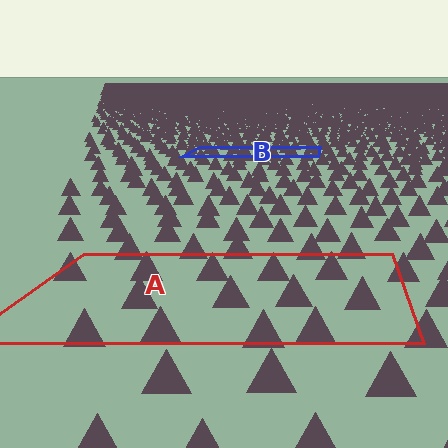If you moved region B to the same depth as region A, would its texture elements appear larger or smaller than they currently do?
They would appear larger. At a closer depth, the same texture elements are projected at a bigger on-screen size.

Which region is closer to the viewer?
Region A is closer. The texture elements there are larger and more spread out.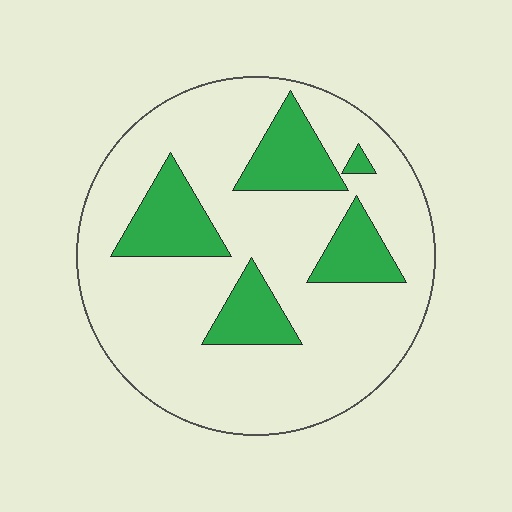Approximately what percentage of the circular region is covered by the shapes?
Approximately 20%.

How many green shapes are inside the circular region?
5.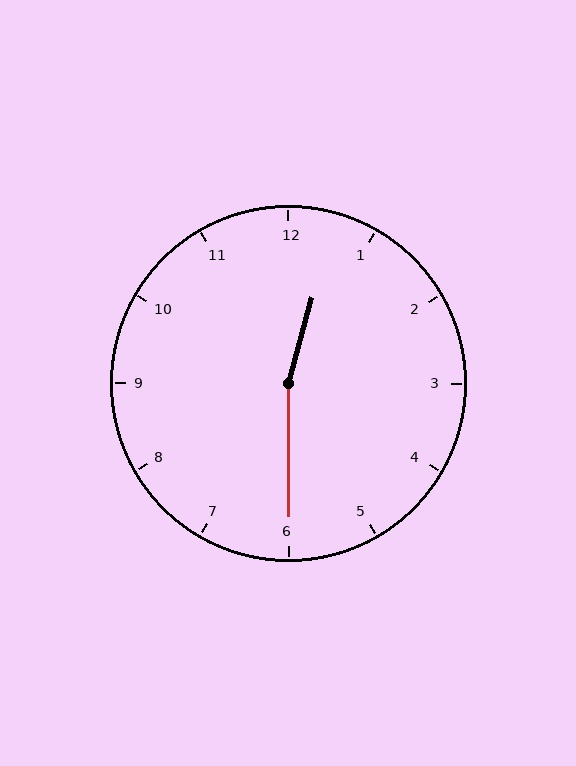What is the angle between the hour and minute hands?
Approximately 165 degrees.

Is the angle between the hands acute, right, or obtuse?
It is obtuse.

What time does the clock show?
12:30.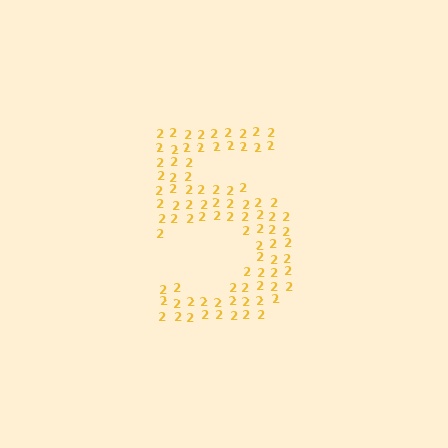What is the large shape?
The large shape is the digit 5.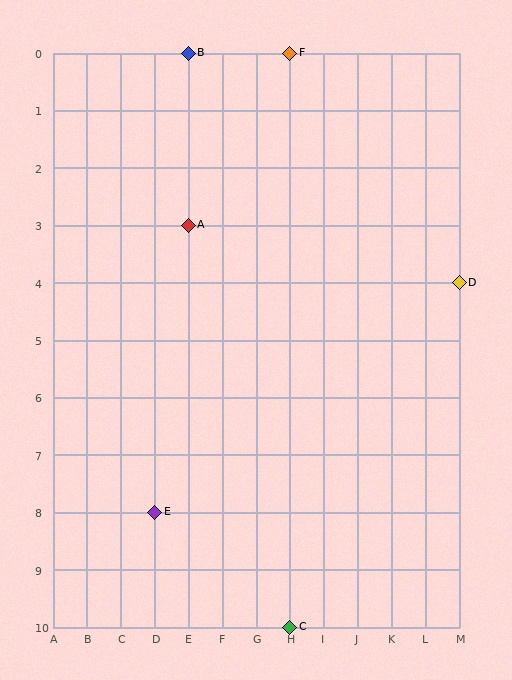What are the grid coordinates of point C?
Point C is at grid coordinates (H, 10).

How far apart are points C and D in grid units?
Points C and D are 5 columns and 6 rows apart (about 7.8 grid units diagonally).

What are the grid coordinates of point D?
Point D is at grid coordinates (M, 4).